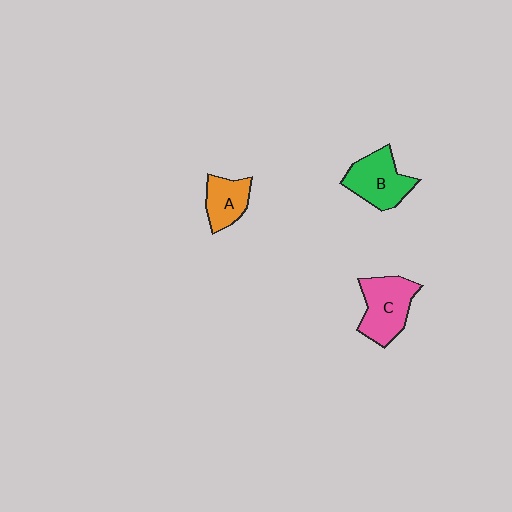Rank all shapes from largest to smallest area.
From largest to smallest: C (pink), B (green), A (orange).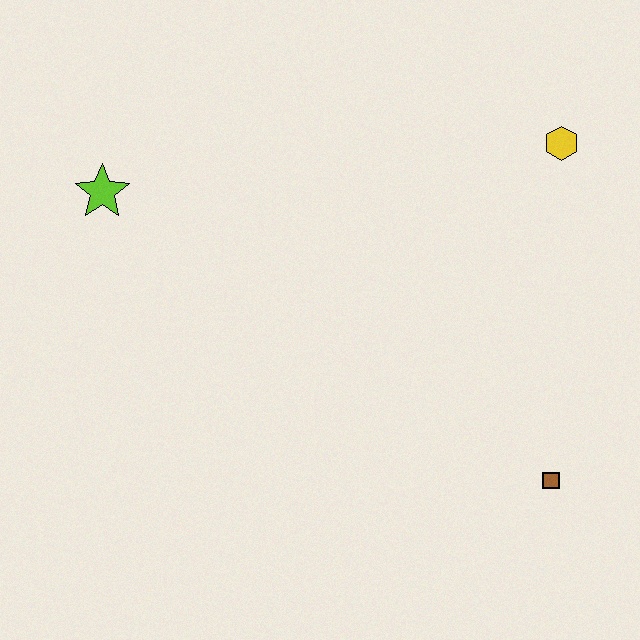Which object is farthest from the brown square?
The lime star is farthest from the brown square.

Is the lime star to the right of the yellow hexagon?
No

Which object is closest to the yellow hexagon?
The brown square is closest to the yellow hexagon.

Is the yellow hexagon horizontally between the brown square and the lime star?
No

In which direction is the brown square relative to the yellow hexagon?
The brown square is below the yellow hexagon.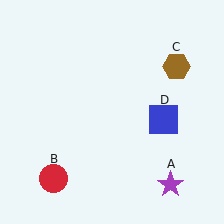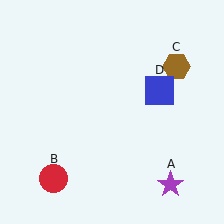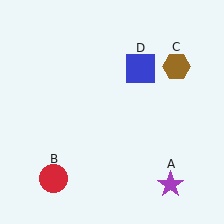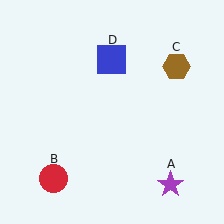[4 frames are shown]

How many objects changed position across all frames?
1 object changed position: blue square (object D).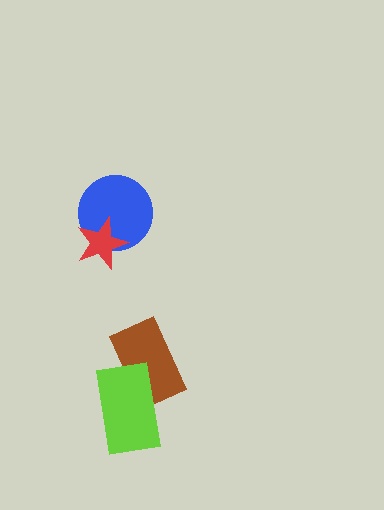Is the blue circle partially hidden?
Yes, it is partially covered by another shape.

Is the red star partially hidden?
No, no other shape covers it.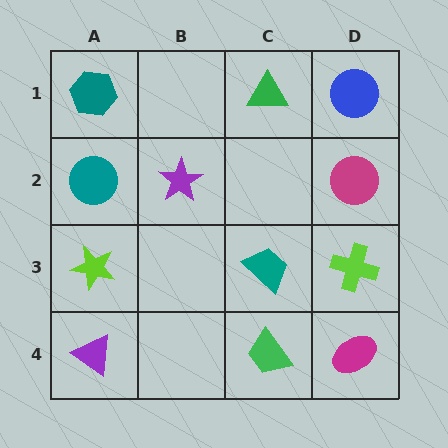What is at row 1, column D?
A blue circle.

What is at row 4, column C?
A green trapezoid.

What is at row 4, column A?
A purple triangle.